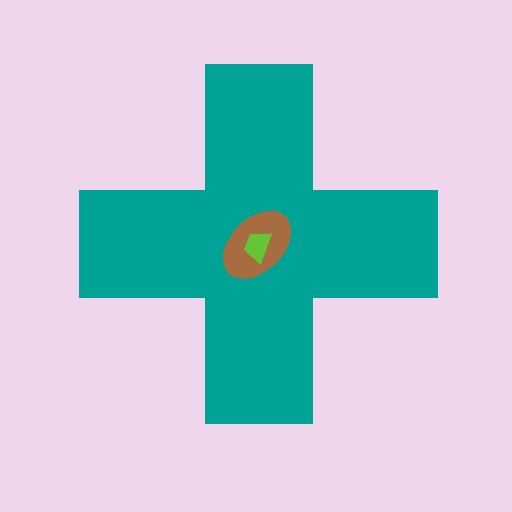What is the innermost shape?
The lime trapezoid.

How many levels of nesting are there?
3.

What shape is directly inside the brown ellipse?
The lime trapezoid.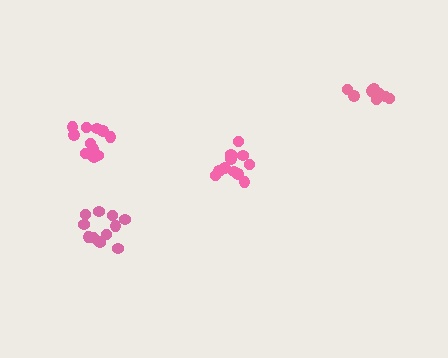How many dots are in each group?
Group 1: 12 dots, Group 2: 11 dots, Group 3: 8 dots, Group 4: 11 dots (42 total).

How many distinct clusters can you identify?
There are 4 distinct clusters.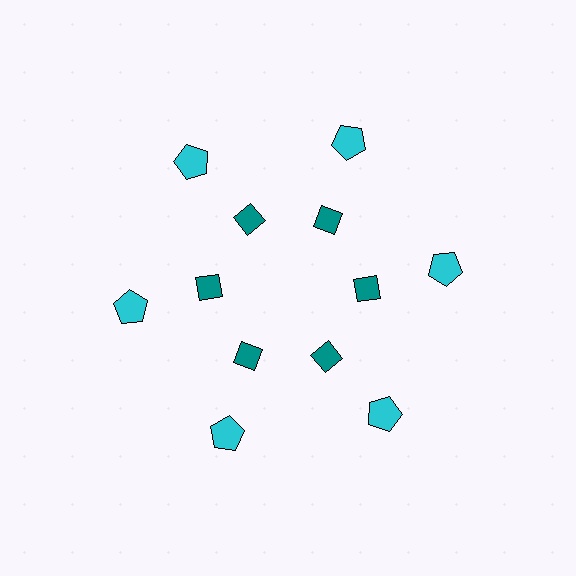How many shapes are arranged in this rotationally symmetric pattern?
There are 12 shapes, arranged in 6 groups of 2.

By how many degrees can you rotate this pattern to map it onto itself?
The pattern maps onto itself every 60 degrees of rotation.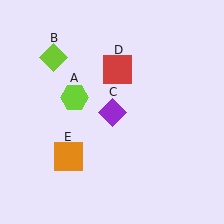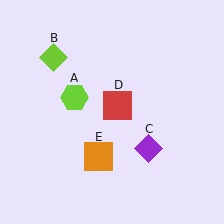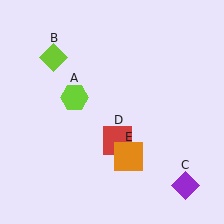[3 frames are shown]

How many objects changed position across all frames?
3 objects changed position: purple diamond (object C), red square (object D), orange square (object E).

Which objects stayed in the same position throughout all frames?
Lime hexagon (object A) and lime diamond (object B) remained stationary.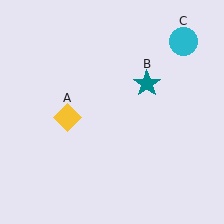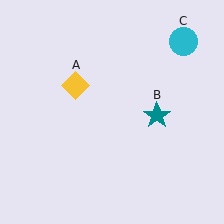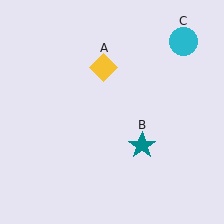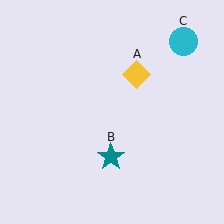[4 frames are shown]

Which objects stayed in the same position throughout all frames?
Cyan circle (object C) remained stationary.